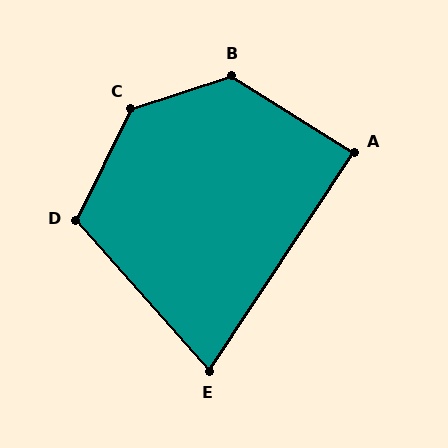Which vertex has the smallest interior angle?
E, at approximately 75 degrees.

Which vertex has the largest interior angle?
C, at approximately 134 degrees.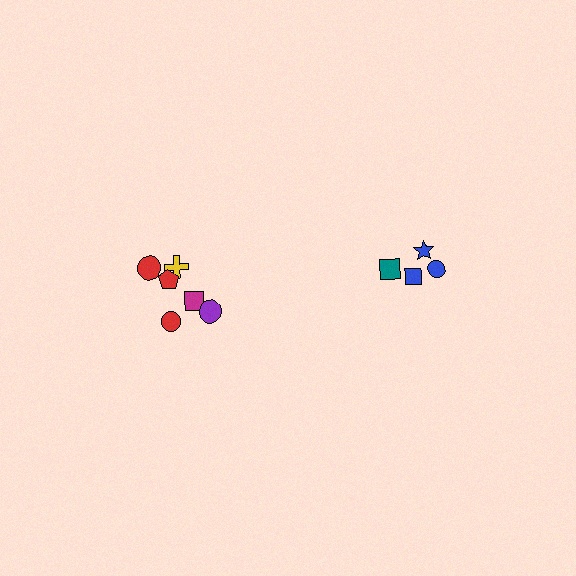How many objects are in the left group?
There are 6 objects.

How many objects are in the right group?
There are 4 objects.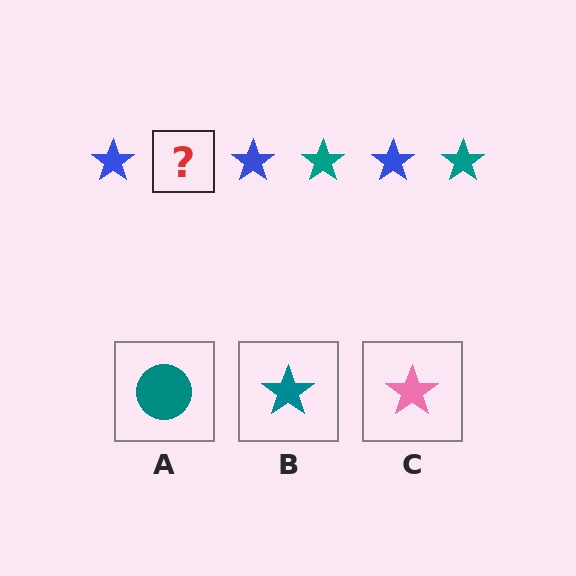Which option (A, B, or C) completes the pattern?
B.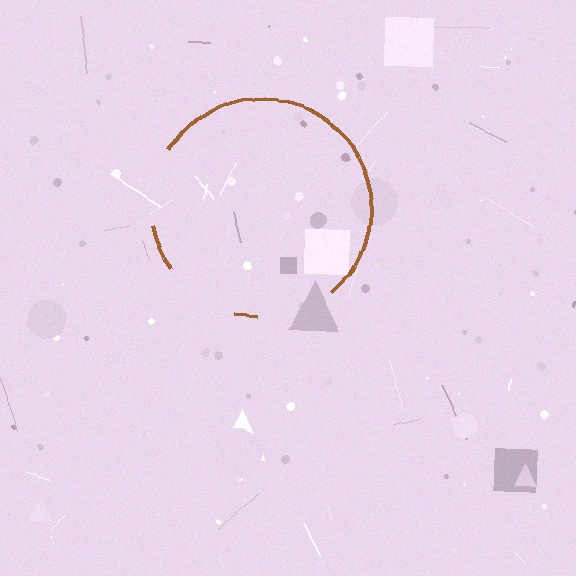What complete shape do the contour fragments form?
The contour fragments form a circle.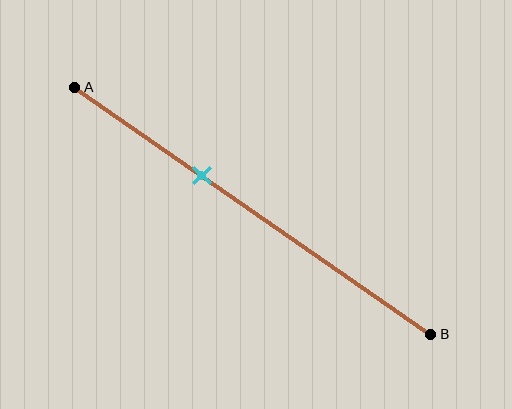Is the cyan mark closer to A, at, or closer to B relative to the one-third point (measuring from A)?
The cyan mark is approximately at the one-third point of segment AB.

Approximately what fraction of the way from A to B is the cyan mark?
The cyan mark is approximately 35% of the way from A to B.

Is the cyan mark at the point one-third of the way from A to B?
Yes, the mark is approximately at the one-third point.